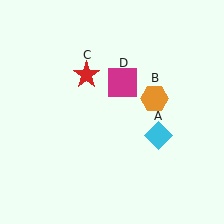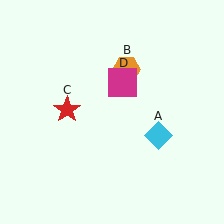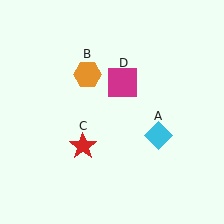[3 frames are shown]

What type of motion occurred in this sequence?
The orange hexagon (object B), red star (object C) rotated counterclockwise around the center of the scene.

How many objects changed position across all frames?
2 objects changed position: orange hexagon (object B), red star (object C).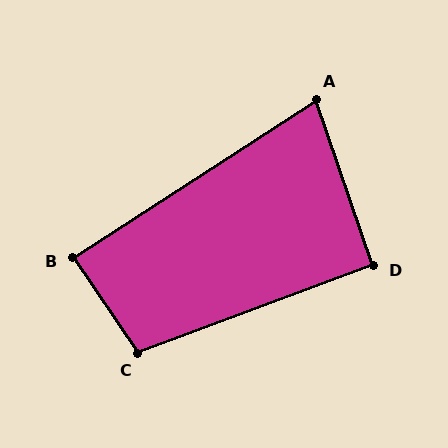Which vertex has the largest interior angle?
C, at approximately 104 degrees.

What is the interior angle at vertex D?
Approximately 91 degrees (approximately right).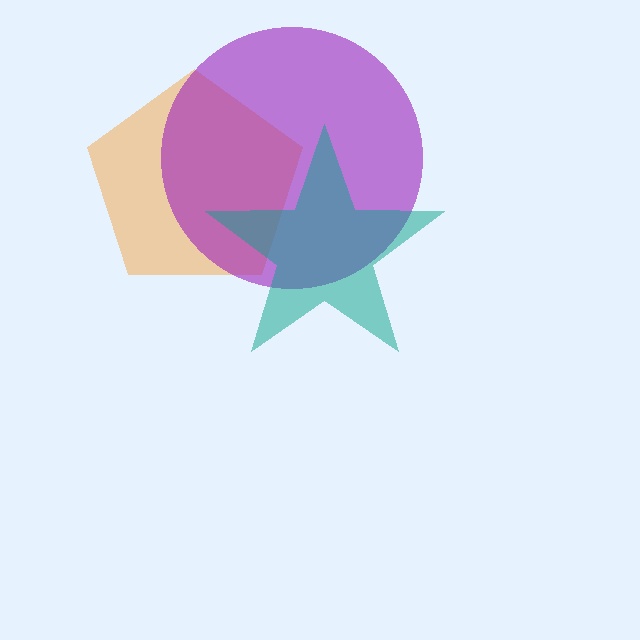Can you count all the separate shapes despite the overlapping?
Yes, there are 3 separate shapes.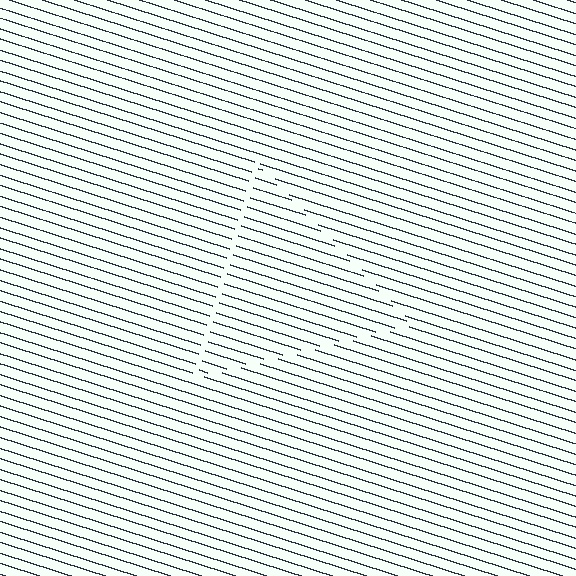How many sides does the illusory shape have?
3 sides — the line-ends trace a triangle.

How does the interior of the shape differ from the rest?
The interior of the shape contains the same grating, shifted by half a period — the contour is defined by the phase discontinuity where line-ends from the inner and outer gratings abut.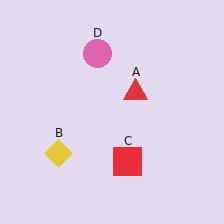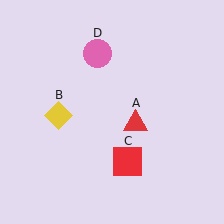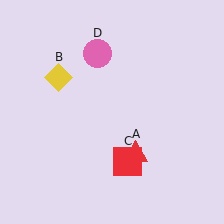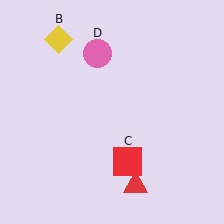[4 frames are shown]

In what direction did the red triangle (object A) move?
The red triangle (object A) moved down.